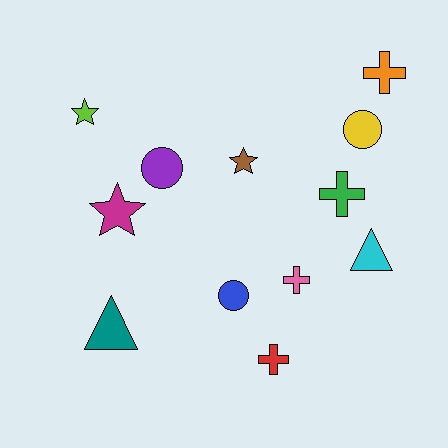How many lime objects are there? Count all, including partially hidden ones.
There is 1 lime object.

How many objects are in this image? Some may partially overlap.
There are 12 objects.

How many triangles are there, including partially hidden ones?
There are 2 triangles.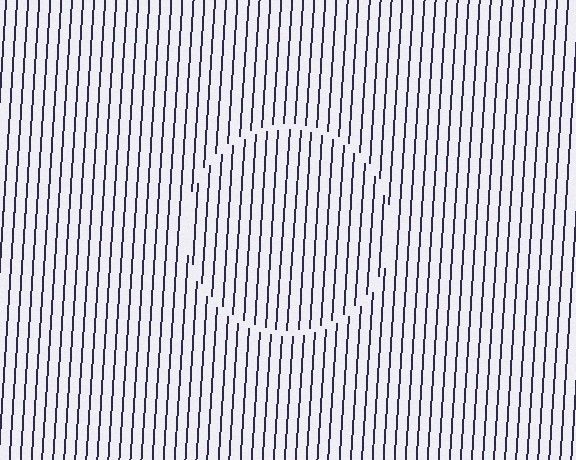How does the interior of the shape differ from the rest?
The interior of the shape contains the same grating, shifted by half a period — the contour is defined by the phase discontinuity where line-ends from the inner and outer gratings abut.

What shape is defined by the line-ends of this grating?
An illusory circle. The interior of the shape contains the same grating, shifted by half a period — the contour is defined by the phase discontinuity where line-ends from the inner and outer gratings abut.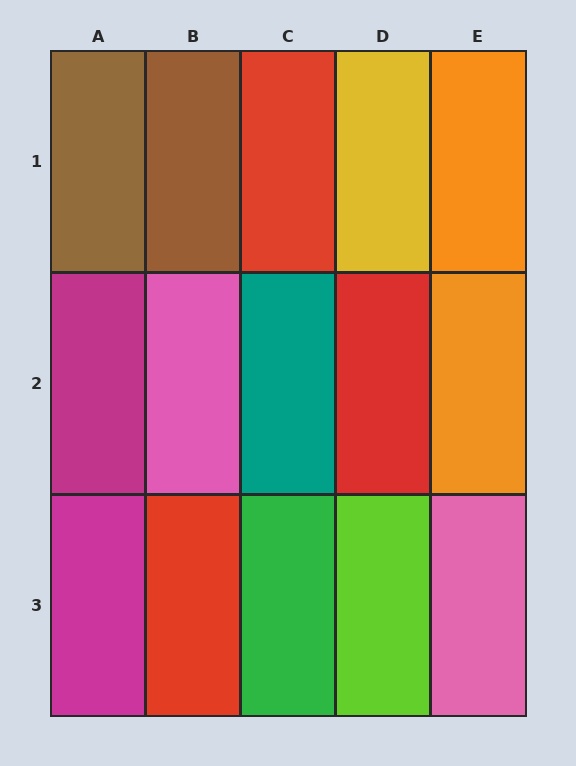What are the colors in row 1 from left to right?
Brown, brown, red, yellow, orange.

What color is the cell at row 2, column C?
Teal.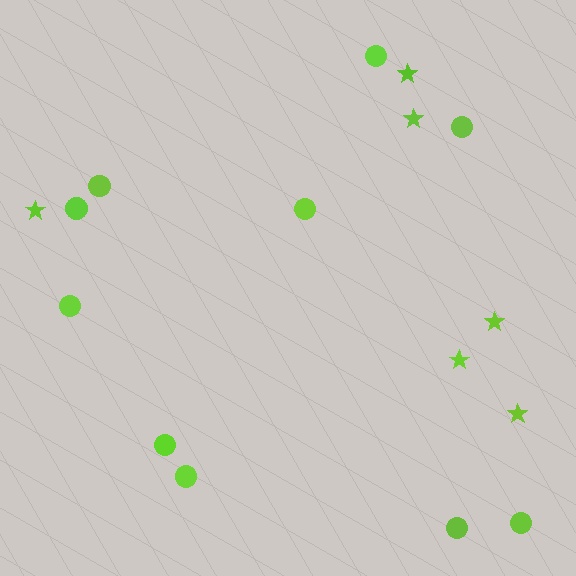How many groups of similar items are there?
There are 2 groups: one group of circles (10) and one group of stars (6).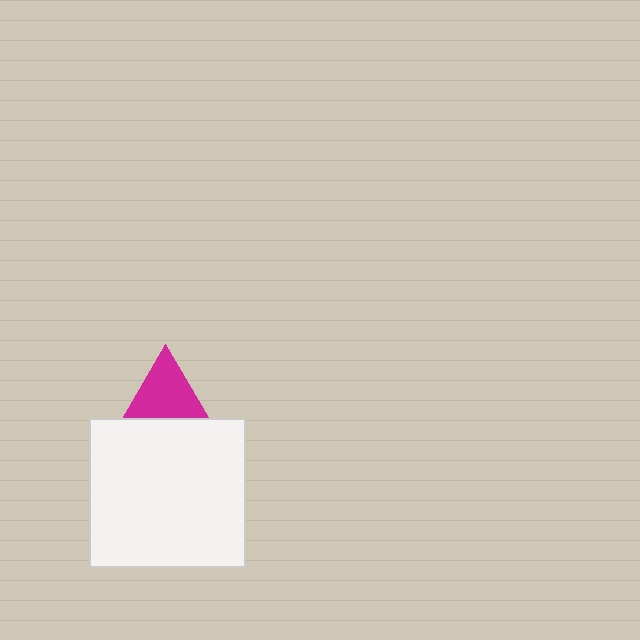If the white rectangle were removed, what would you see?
You would see the complete magenta triangle.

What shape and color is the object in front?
The object in front is a white rectangle.